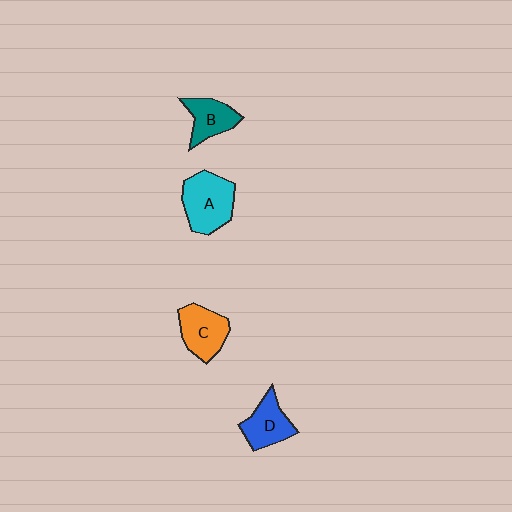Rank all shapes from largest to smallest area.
From largest to smallest: A (cyan), C (orange), D (blue), B (teal).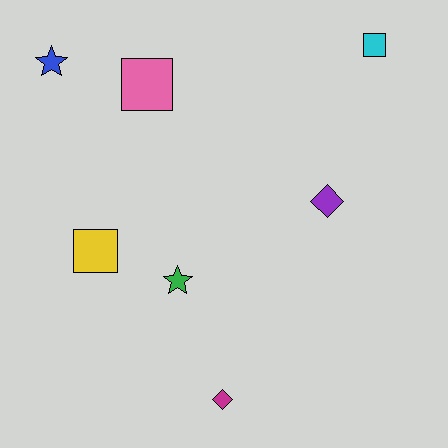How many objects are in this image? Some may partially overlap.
There are 7 objects.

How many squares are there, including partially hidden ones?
There are 3 squares.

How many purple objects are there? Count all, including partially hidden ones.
There is 1 purple object.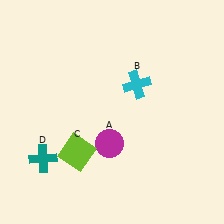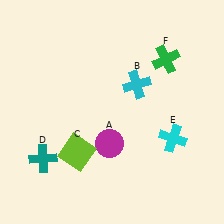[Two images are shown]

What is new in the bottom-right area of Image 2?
A cyan cross (E) was added in the bottom-right area of Image 2.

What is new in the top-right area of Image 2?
A green cross (F) was added in the top-right area of Image 2.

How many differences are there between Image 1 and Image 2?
There are 2 differences between the two images.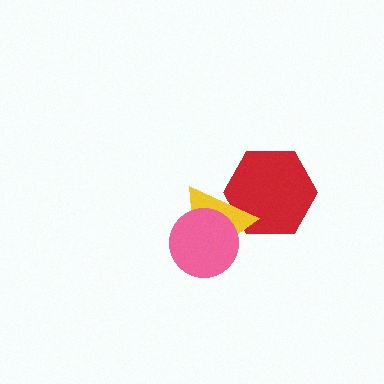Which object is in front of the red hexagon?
The yellow triangle is in front of the red hexagon.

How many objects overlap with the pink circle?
1 object overlaps with the pink circle.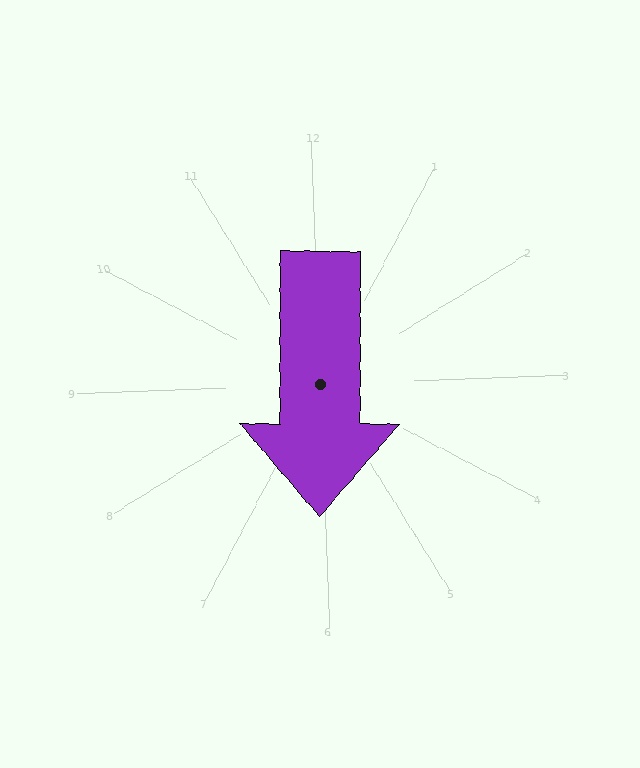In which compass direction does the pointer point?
South.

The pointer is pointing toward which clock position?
Roughly 6 o'clock.